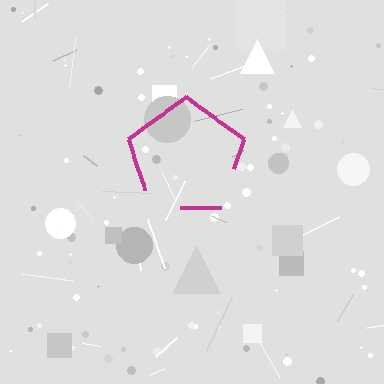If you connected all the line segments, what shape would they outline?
They would outline a pentagon.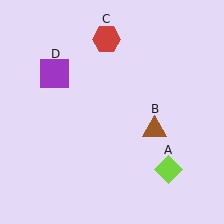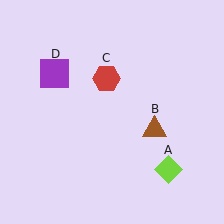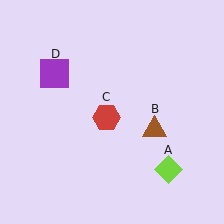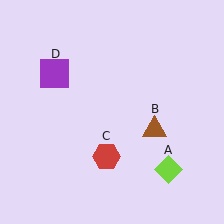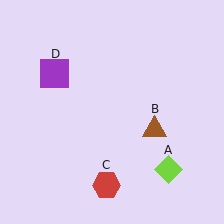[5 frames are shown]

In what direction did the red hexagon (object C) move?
The red hexagon (object C) moved down.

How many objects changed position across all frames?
1 object changed position: red hexagon (object C).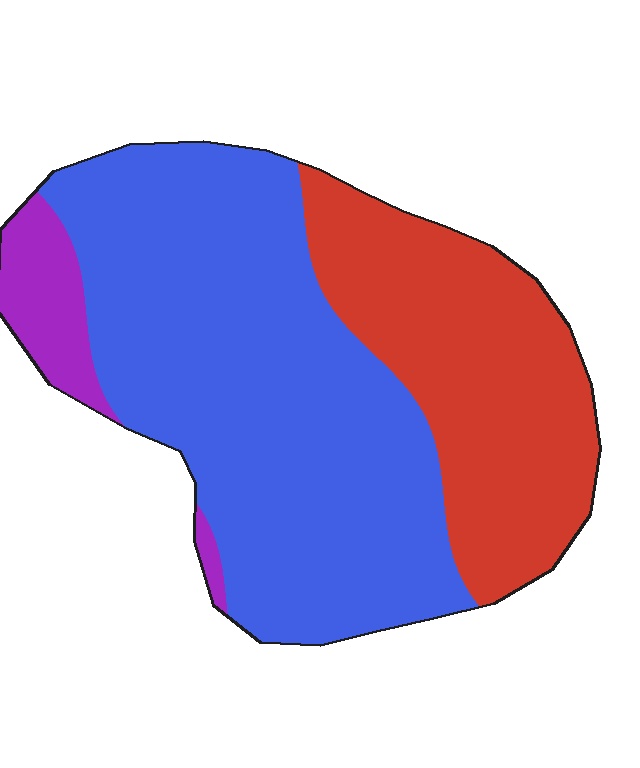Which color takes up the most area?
Blue, at roughly 60%.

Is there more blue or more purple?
Blue.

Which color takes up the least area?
Purple, at roughly 10%.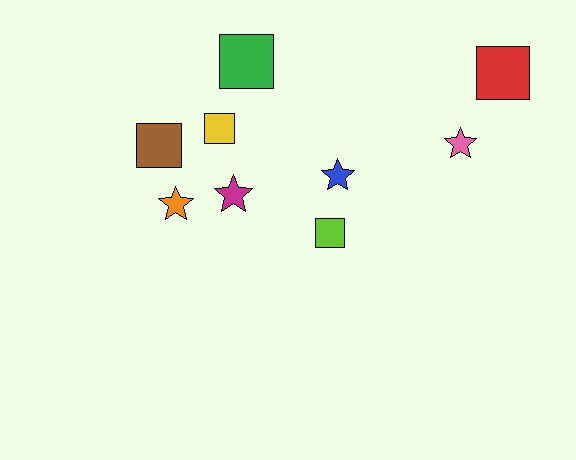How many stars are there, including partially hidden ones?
There are 4 stars.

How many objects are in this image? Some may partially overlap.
There are 9 objects.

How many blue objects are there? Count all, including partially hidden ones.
There is 1 blue object.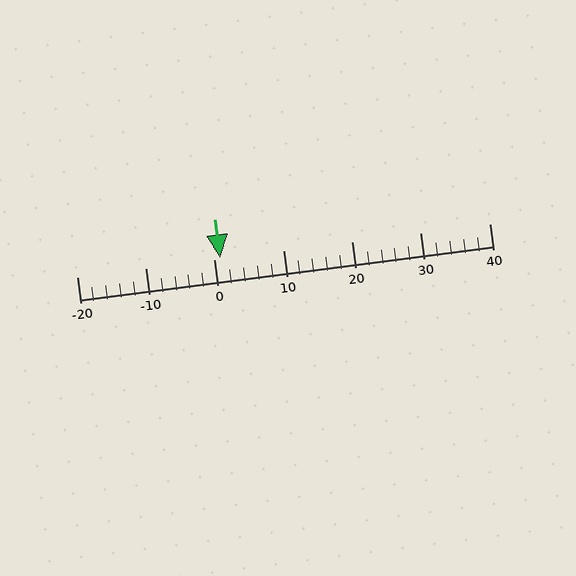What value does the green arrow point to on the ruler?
The green arrow points to approximately 1.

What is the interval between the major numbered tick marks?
The major tick marks are spaced 10 units apart.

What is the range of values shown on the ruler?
The ruler shows values from -20 to 40.